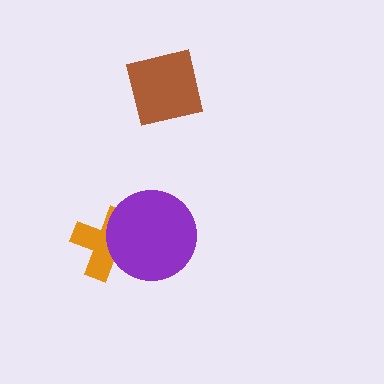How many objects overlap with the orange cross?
1 object overlaps with the orange cross.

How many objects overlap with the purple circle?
1 object overlaps with the purple circle.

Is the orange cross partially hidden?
Yes, it is partially covered by another shape.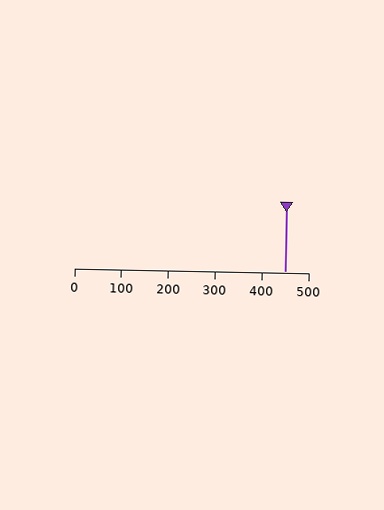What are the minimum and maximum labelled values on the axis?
The axis runs from 0 to 500.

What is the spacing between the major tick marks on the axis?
The major ticks are spaced 100 apart.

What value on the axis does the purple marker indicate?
The marker indicates approximately 450.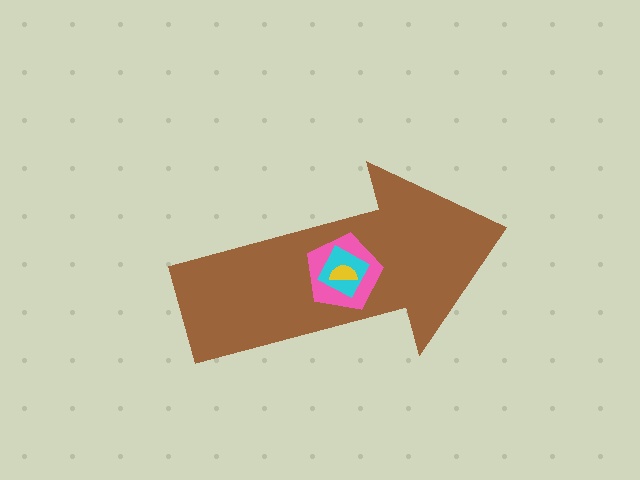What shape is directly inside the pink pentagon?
The cyan diamond.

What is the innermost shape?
The yellow semicircle.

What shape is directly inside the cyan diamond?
The yellow semicircle.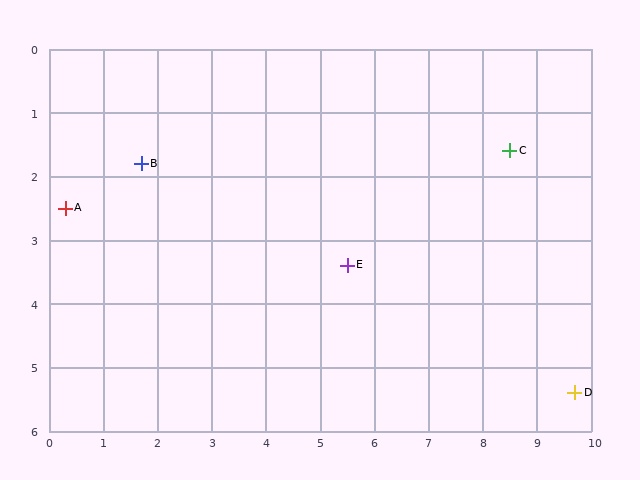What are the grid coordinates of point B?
Point B is at approximately (1.7, 1.8).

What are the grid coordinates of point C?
Point C is at approximately (8.5, 1.6).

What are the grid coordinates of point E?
Point E is at approximately (5.5, 3.4).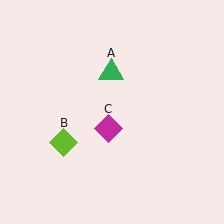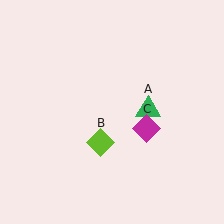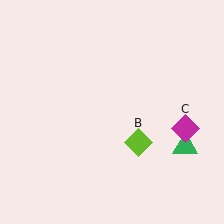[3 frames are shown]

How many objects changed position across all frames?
3 objects changed position: green triangle (object A), lime diamond (object B), magenta diamond (object C).